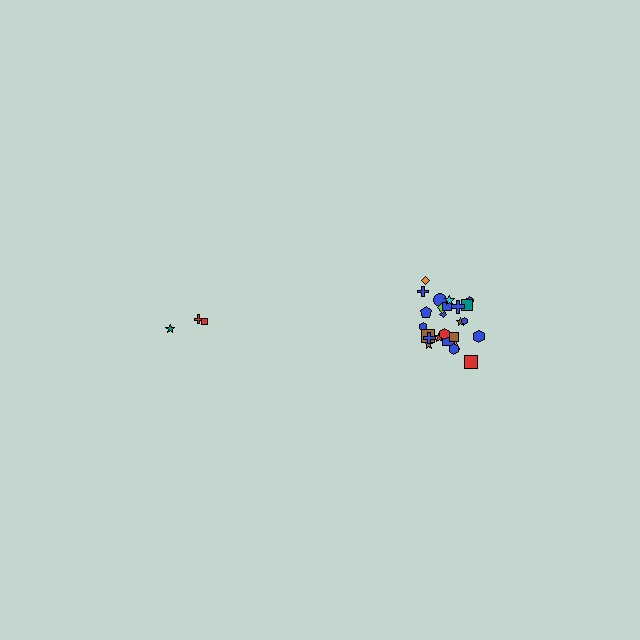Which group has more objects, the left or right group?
The right group.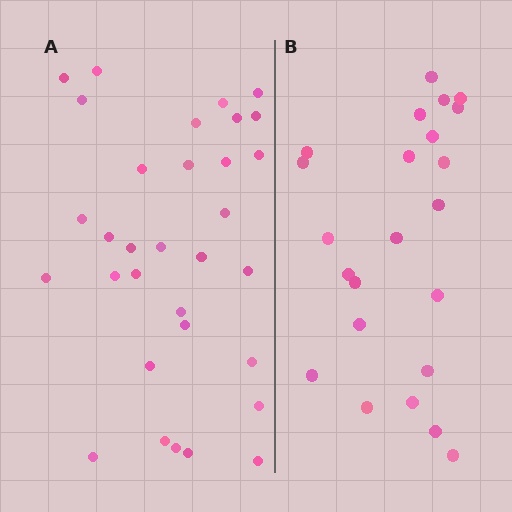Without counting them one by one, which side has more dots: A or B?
Region A (the left region) has more dots.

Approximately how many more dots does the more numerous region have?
Region A has roughly 8 or so more dots than region B.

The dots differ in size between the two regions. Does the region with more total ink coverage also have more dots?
No. Region B has more total ink coverage because its dots are larger, but region A actually contains more individual dots. Total area can be misleading — the number of items is what matters here.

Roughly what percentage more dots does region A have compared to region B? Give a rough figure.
About 40% more.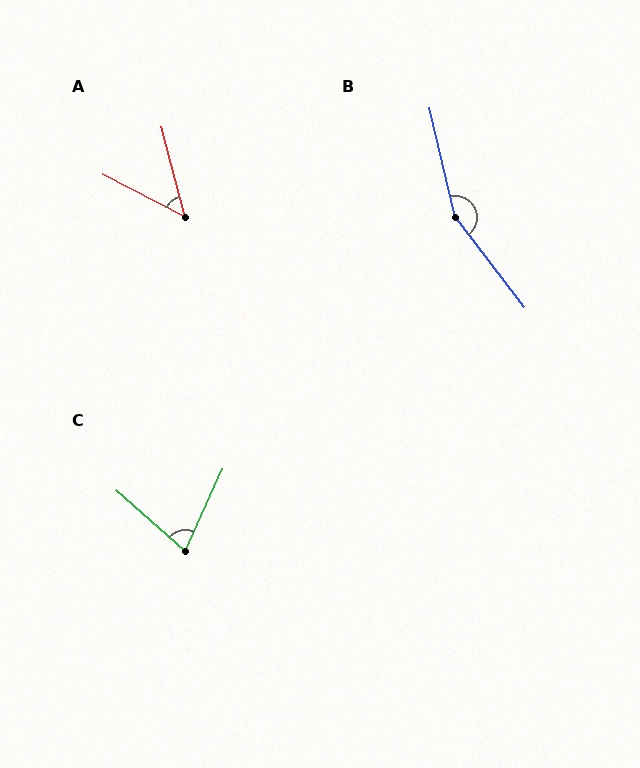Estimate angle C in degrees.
Approximately 73 degrees.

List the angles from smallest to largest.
A (48°), C (73°), B (156°).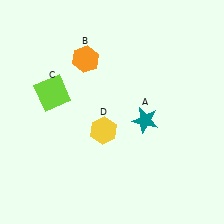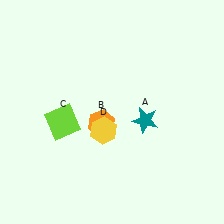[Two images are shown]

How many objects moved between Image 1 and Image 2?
2 objects moved between the two images.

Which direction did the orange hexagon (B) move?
The orange hexagon (B) moved down.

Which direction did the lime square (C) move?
The lime square (C) moved down.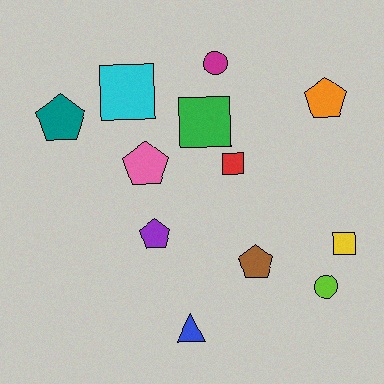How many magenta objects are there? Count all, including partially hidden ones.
There is 1 magenta object.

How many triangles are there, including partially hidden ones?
There is 1 triangle.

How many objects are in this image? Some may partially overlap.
There are 12 objects.